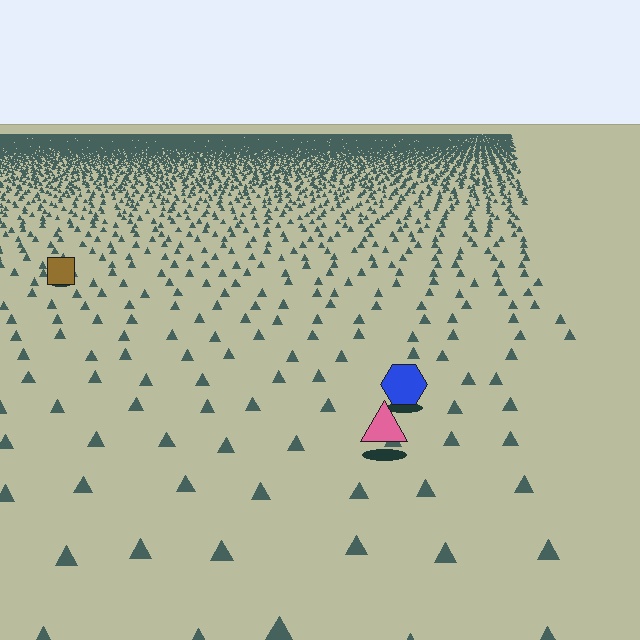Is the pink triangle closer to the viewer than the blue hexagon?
Yes. The pink triangle is closer — you can tell from the texture gradient: the ground texture is coarser near it.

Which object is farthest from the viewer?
The brown square is farthest from the viewer. It appears smaller and the ground texture around it is denser.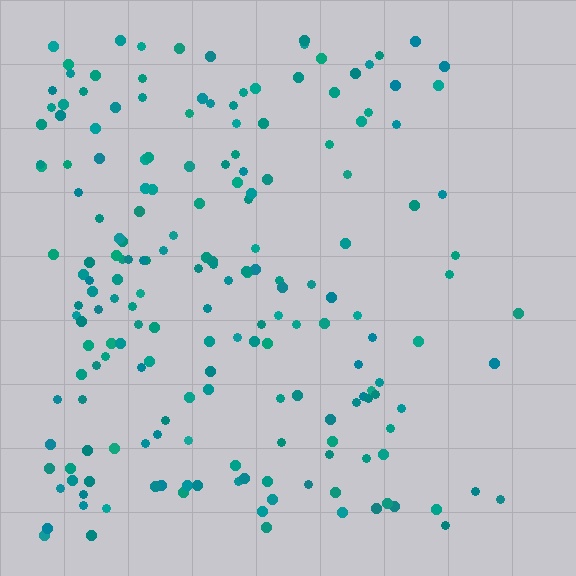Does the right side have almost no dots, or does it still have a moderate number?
Still a moderate number, just noticeably fewer than the left.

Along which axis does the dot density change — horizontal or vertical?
Horizontal.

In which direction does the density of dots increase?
From right to left, with the left side densest.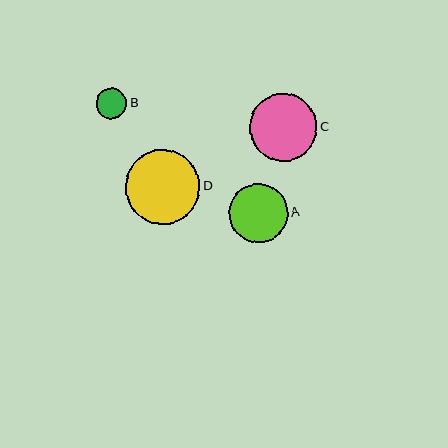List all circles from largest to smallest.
From largest to smallest: D, C, A, B.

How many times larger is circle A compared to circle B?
Circle A is approximately 1.9 times the size of circle B.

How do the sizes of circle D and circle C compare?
Circle D and circle C are approximately the same size.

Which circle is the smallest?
Circle B is the smallest with a size of approximately 31 pixels.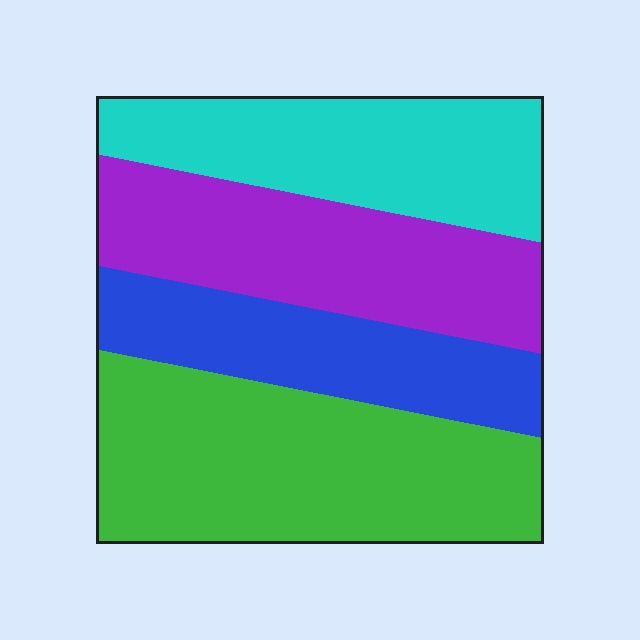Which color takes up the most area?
Green, at roughly 35%.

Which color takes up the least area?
Blue, at roughly 20%.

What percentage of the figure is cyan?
Cyan takes up about one quarter (1/4) of the figure.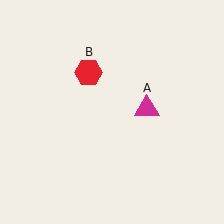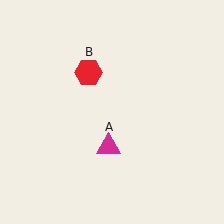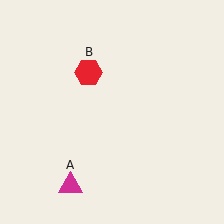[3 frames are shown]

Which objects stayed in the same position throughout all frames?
Red hexagon (object B) remained stationary.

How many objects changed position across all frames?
1 object changed position: magenta triangle (object A).